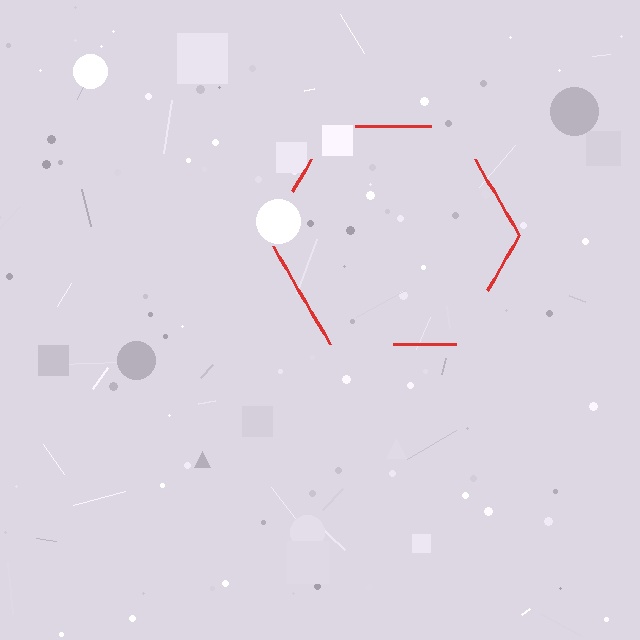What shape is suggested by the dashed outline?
The dashed outline suggests a hexagon.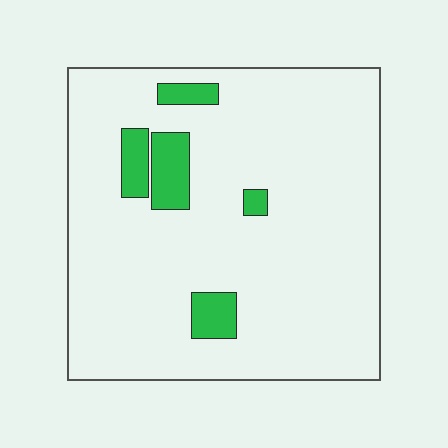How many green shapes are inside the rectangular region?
5.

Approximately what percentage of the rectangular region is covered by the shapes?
Approximately 10%.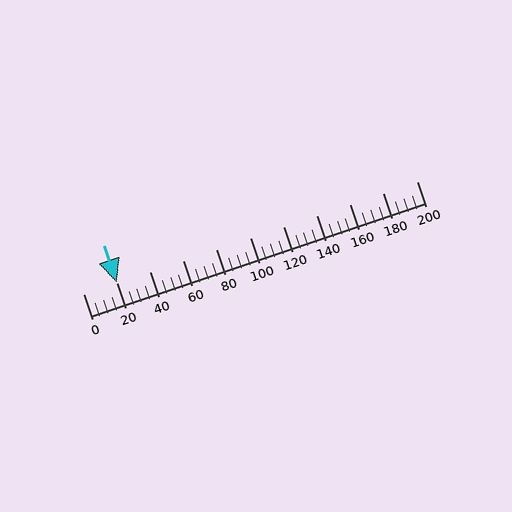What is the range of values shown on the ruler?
The ruler shows values from 0 to 200.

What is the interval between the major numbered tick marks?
The major tick marks are spaced 20 units apart.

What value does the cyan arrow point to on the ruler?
The cyan arrow points to approximately 20.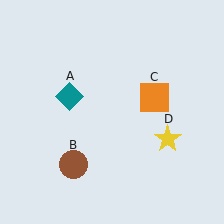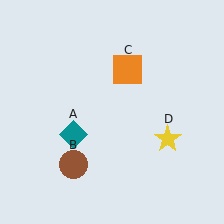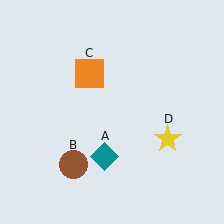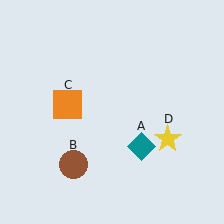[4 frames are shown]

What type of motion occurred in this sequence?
The teal diamond (object A), orange square (object C) rotated counterclockwise around the center of the scene.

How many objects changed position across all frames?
2 objects changed position: teal diamond (object A), orange square (object C).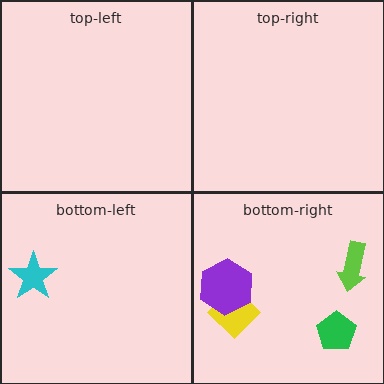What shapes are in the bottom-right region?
The yellow diamond, the lime arrow, the green pentagon, the purple hexagon.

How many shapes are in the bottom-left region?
1.